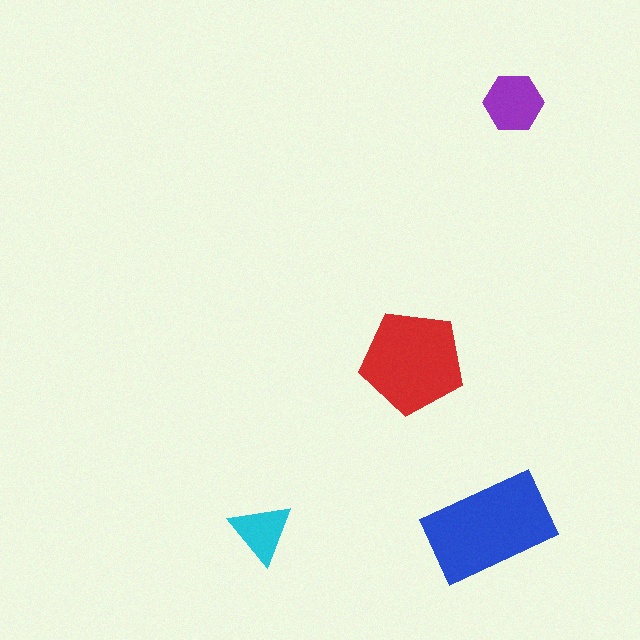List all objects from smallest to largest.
The cyan triangle, the purple hexagon, the red pentagon, the blue rectangle.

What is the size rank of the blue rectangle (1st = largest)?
1st.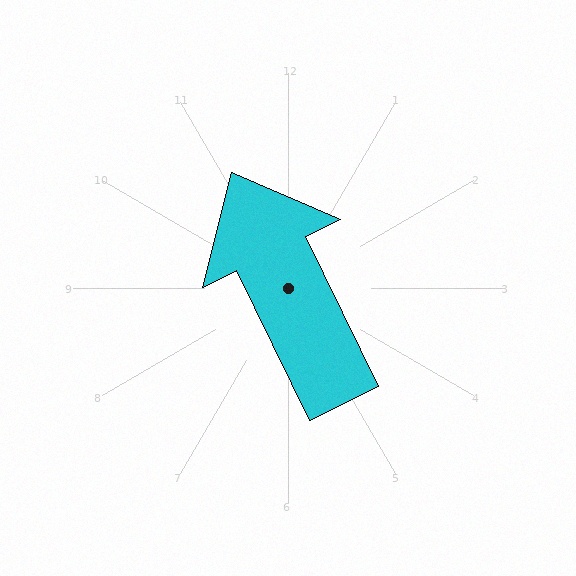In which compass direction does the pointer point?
Northwest.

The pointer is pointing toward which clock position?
Roughly 11 o'clock.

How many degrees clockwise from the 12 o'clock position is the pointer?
Approximately 334 degrees.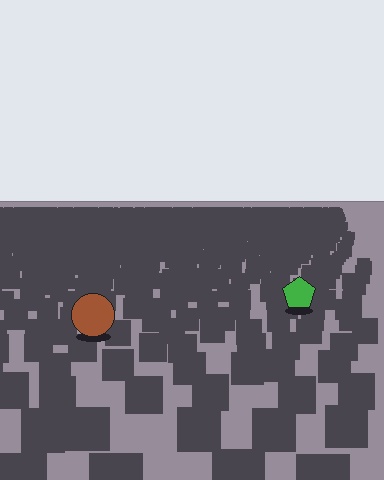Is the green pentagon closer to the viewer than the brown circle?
No. The brown circle is closer — you can tell from the texture gradient: the ground texture is coarser near it.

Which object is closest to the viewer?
The brown circle is closest. The texture marks near it are larger and more spread out.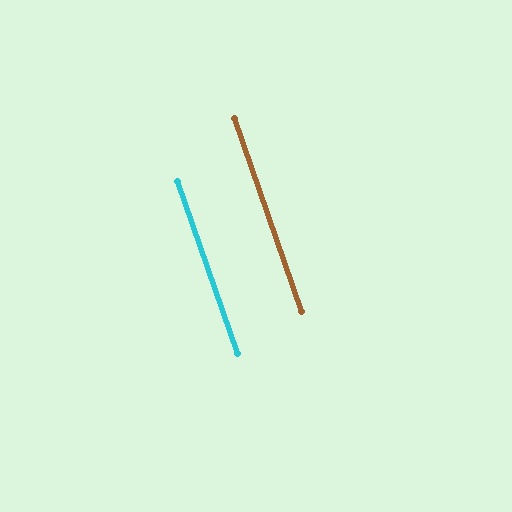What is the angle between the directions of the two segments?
Approximately 0 degrees.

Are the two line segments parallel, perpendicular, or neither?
Parallel — their directions differ by only 0.0°.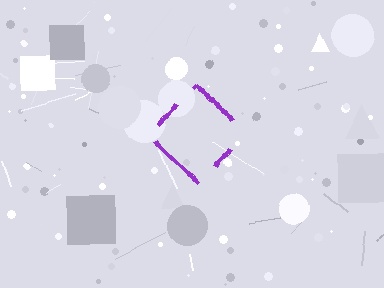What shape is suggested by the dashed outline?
The dashed outline suggests a diamond.